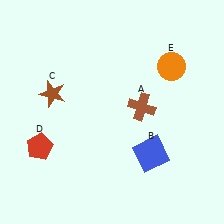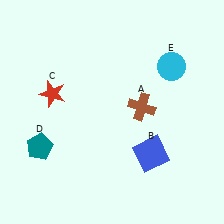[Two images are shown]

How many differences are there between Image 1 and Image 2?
There are 3 differences between the two images.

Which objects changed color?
C changed from brown to red. D changed from red to teal. E changed from orange to cyan.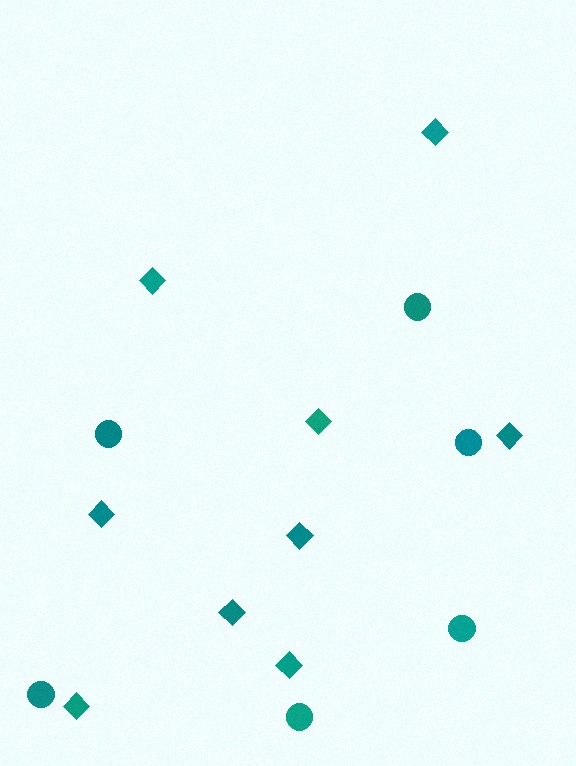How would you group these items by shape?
There are 2 groups: one group of diamonds (9) and one group of circles (6).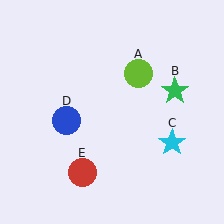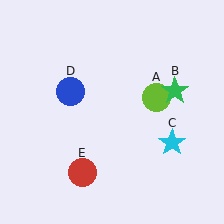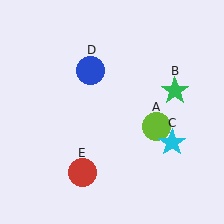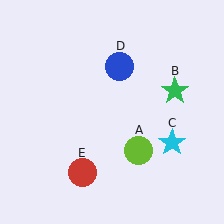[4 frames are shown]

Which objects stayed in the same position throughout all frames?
Green star (object B) and cyan star (object C) and red circle (object E) remained stationary.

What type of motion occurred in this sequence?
The lime circle (object A), blue circle (object D) rotated clockwise around the center of the scene.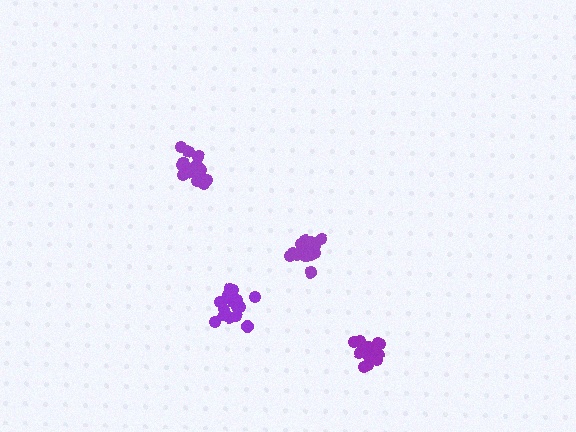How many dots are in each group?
Group 1: 16 dots, Group 2: 18 dots, Group 3: 19 dots, Group 4: 17 dots (70 total).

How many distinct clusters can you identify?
There are 4 distinct clusters.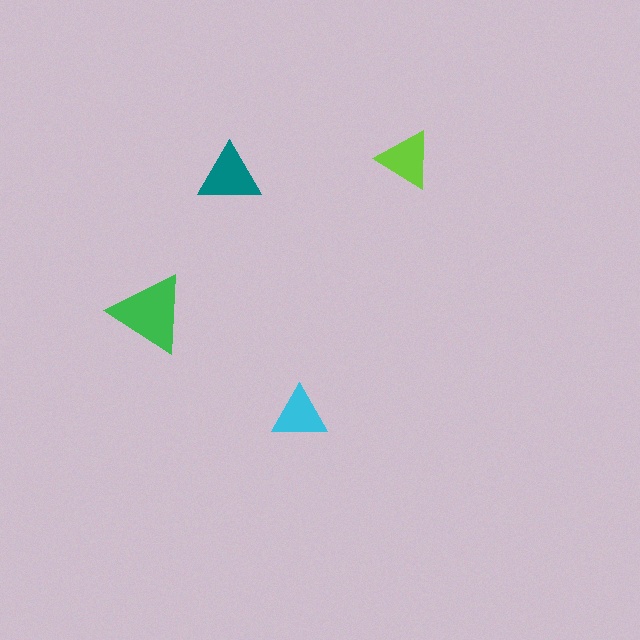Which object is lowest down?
The cyan triangle is bottommost.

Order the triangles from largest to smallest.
the green one, the teal one, the lime one, the cyan one.